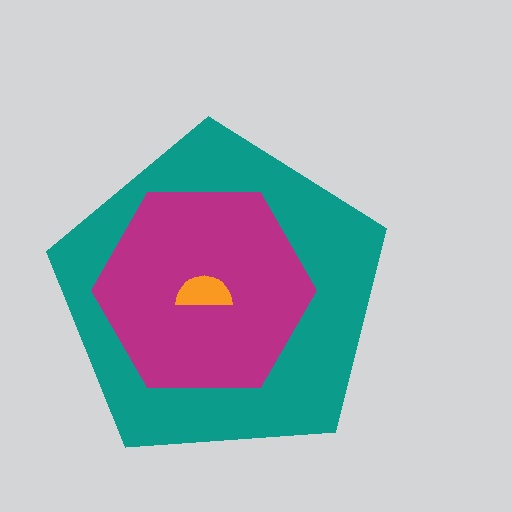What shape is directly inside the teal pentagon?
The magenta hexagon.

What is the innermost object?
The orange semicircle.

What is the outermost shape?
The teal pentagon.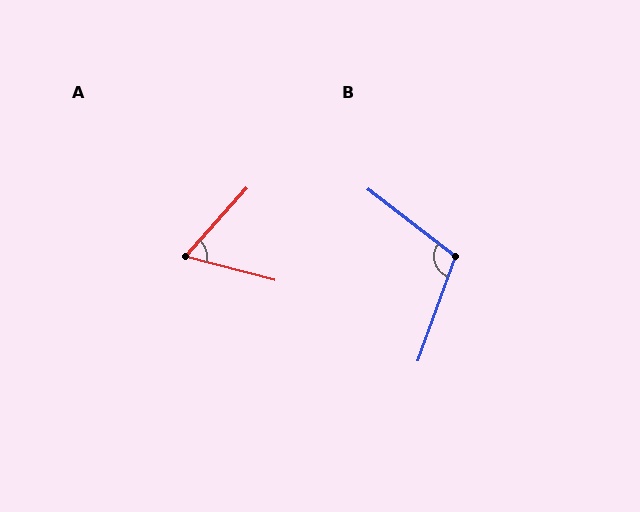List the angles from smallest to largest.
A (63°), B (108°).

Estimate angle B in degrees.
Approximately 108 degrees.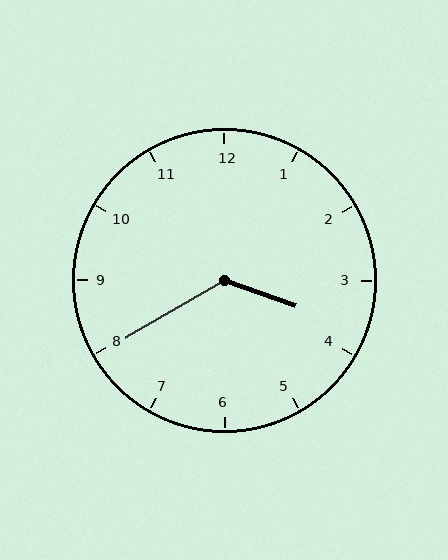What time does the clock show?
3:40.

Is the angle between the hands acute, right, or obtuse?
It is obtuse.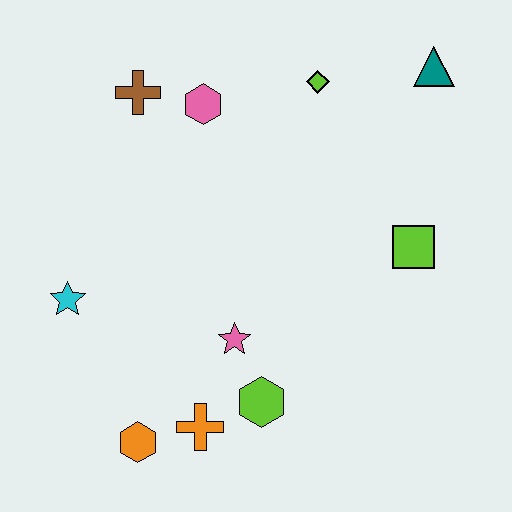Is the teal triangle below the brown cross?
No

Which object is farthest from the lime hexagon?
The teal triangle is farthest from the lime hexagon.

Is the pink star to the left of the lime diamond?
Yes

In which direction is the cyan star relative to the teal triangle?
The cyan star is to the left of the teal triangle.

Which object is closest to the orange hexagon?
The orange cross is closest to the orange hexagon.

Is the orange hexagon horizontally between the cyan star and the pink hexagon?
Yes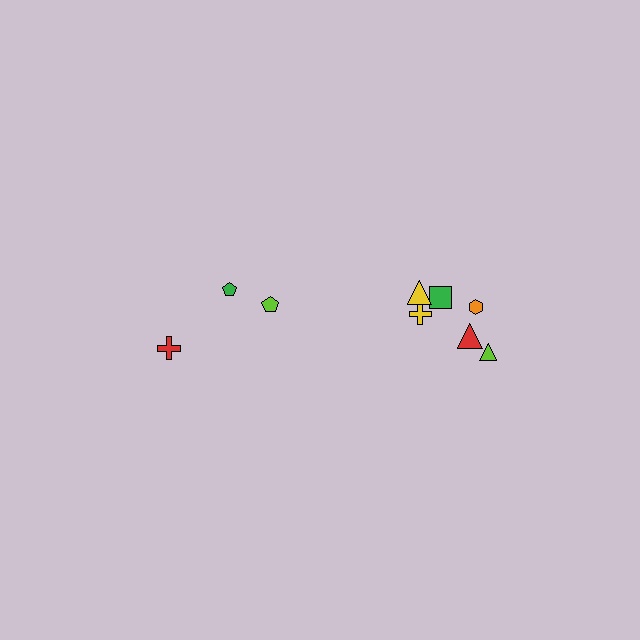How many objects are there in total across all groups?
There are 9 objects.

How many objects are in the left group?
There are 3 objects.